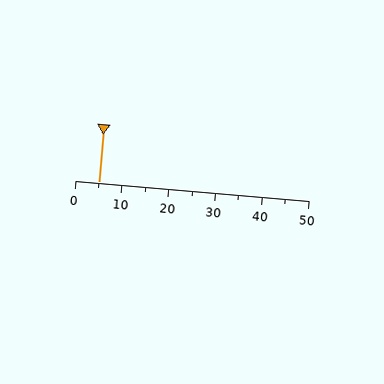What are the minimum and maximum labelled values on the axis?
The axis runs from 0 to 50.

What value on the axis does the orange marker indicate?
The marker indicates approximately 5.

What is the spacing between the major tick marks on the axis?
The major ticks are spaced 10 apart.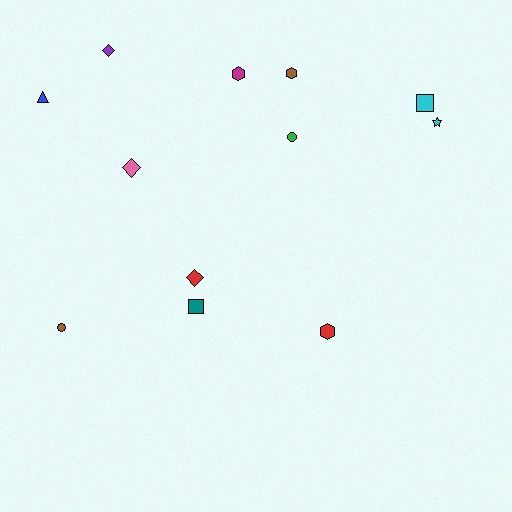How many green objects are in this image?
There is 1 green object.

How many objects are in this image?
There are 12 objects.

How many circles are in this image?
There are 2 circles.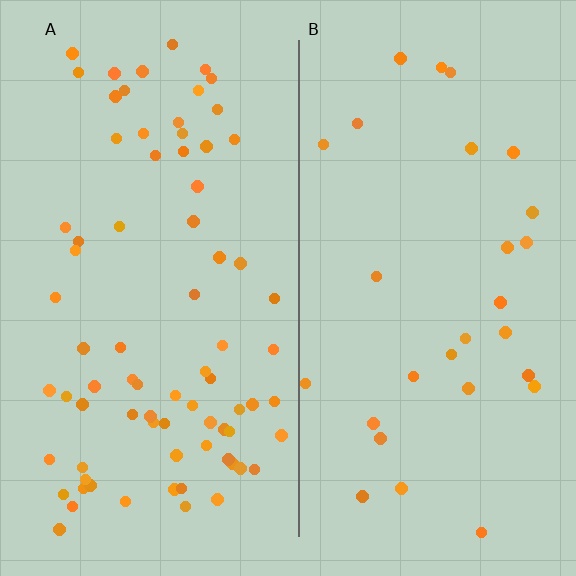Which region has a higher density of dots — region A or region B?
A (the left).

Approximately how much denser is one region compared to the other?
Approximately 2.7× — region A over region B.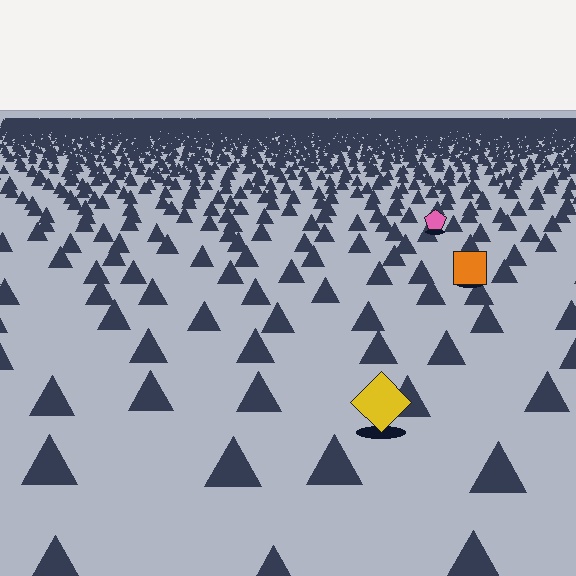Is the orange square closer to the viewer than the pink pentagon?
Yes. The orange square is closer — you can tell from the texture gradient: the ground texture is coarser near it.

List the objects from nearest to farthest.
From nearest to farthest: the yellow diamond, the orange square, the pink pentagon.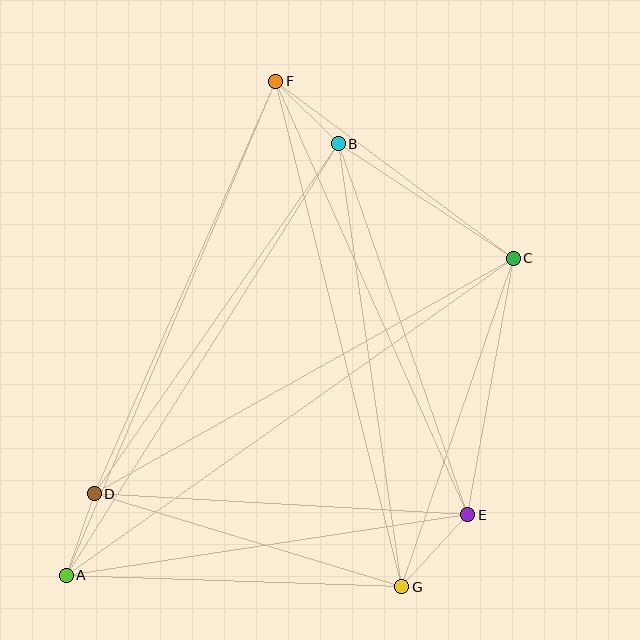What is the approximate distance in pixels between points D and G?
The distance between D and G is approximately 321 pixels.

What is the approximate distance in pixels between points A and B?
The distance between A and B is approximately 510 pixels.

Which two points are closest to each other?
Points A and D are closest to each other.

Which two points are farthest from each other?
Points A and C are farthest from each other.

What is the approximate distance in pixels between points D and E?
The distance between D and E is approximately 374 pixels.